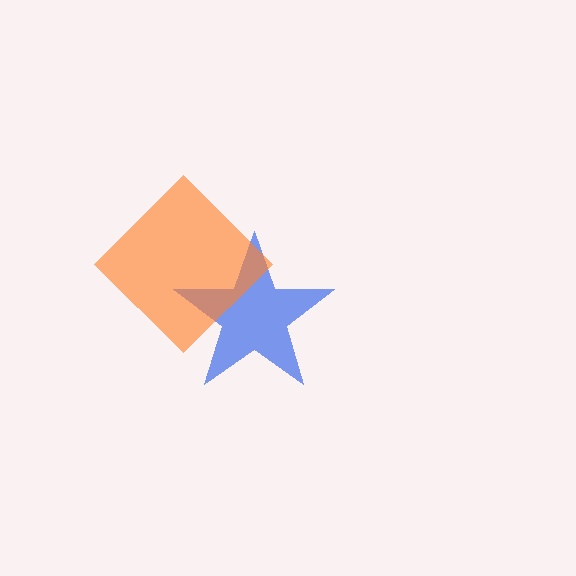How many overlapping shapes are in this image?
There are 2 overlapping shapes in the image.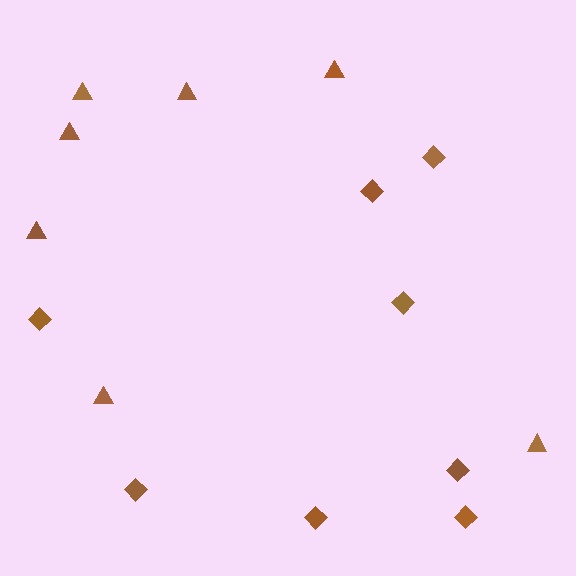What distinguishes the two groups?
There are 2 groups: one group of diamonds (8) and one group of triangles (7).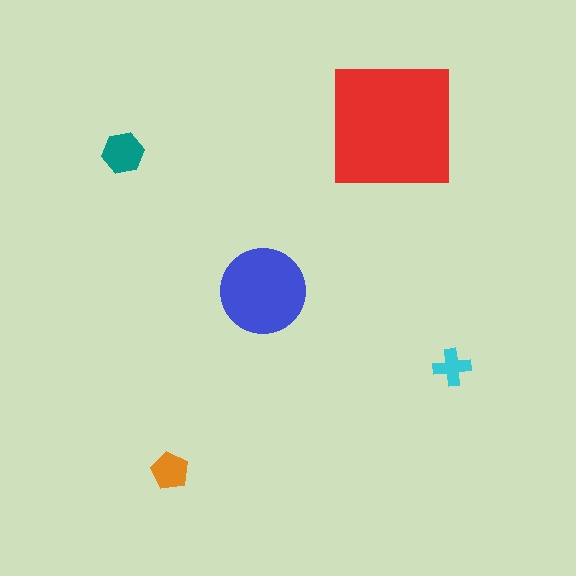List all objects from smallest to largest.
The cyan cross, the orange pentagon, the teal hexagon, the blue circle, the red square.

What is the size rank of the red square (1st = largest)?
1st.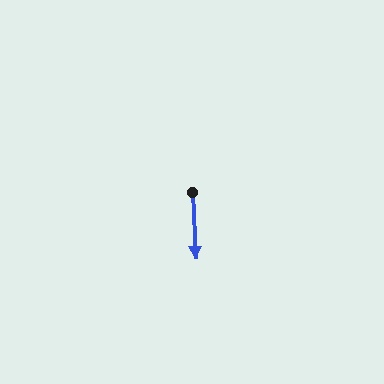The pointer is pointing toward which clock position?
Roughly 6 o'clock.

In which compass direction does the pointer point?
South.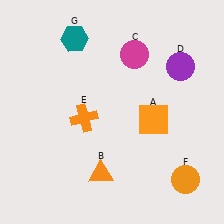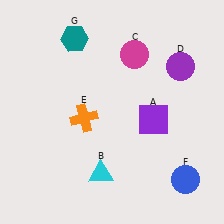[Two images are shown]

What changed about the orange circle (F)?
In Image 1, F is orange. In Image 2, it changed to blue.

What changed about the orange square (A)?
In Image 1, A is orange. In Image 2, it changed to purple.